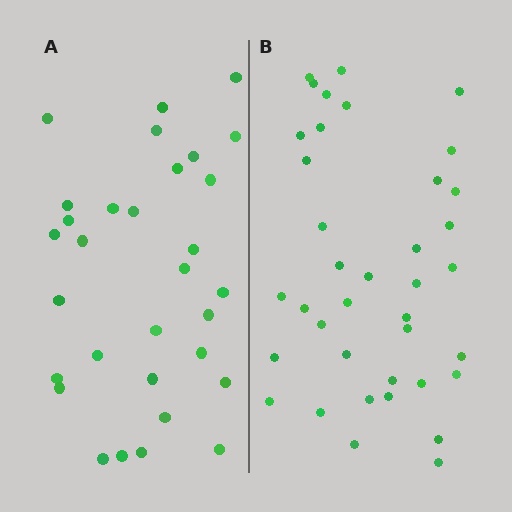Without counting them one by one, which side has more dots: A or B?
Region B (the right region) has more dots.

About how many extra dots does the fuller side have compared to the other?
Region B has roughly 8 or so more dots than region A.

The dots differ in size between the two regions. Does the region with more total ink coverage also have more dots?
No. Region A has more total ink coverage because its dots are larger, but region B actually contains more individual dots. Total area can be misleading — the number of items is what matters here.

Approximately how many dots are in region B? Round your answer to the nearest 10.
About 40 dots. (The exact count is 38, which rounds to 40.)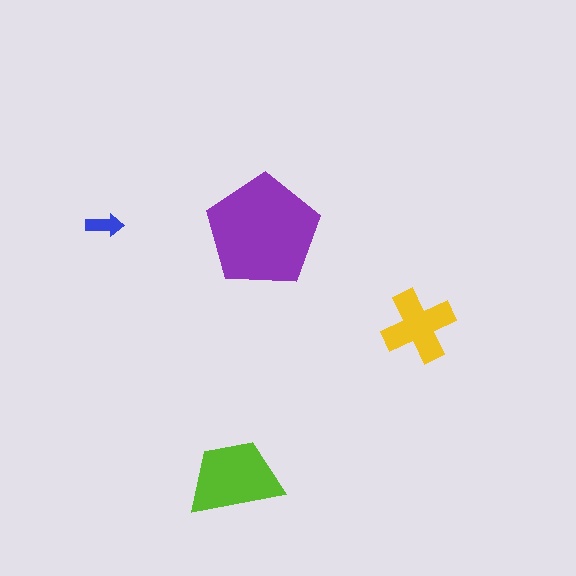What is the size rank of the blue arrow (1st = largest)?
4th.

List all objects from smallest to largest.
The blue arrow, the yellow cross, the lime trapezoid, the purple pentagon.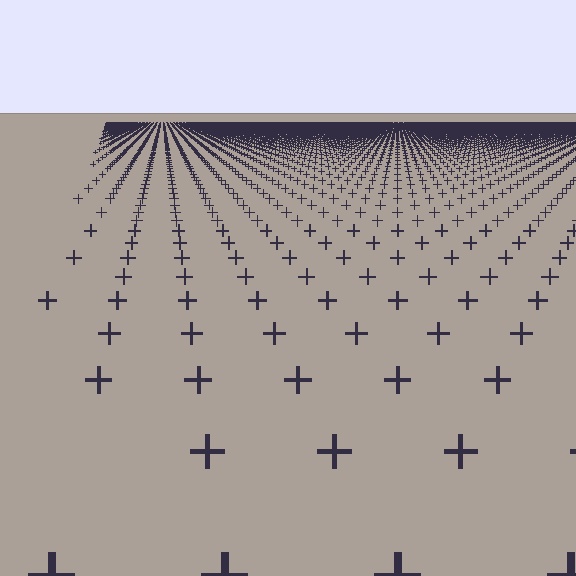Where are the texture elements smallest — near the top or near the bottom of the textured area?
Near the top.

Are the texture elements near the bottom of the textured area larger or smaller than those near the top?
Larger. Near the bottom, elements are closer to the viewer and appear at a bigger on-screen size.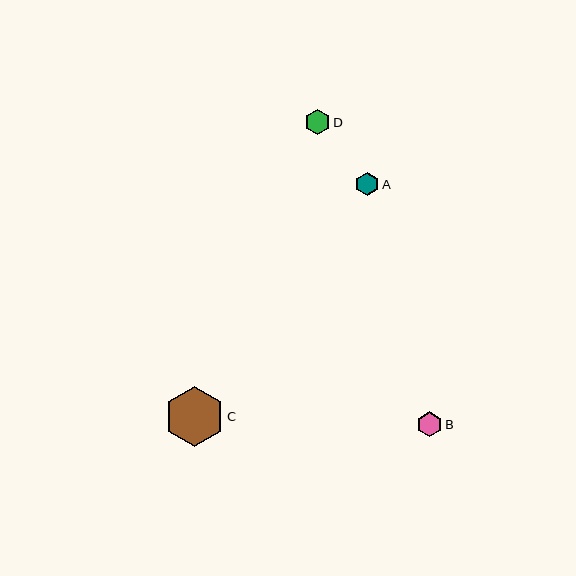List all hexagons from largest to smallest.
From largest to smallest: C, D, B, A.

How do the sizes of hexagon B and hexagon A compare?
Hexagon B and hexagon A are approximately the same size.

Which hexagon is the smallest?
Hexagon A is the smallest with a size of approximately 24 pixels.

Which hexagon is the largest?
Hexagon C is the largest with a size of approximately 60 pixels.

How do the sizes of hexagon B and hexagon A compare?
Hexagon B and hexagon A are approximately the same size.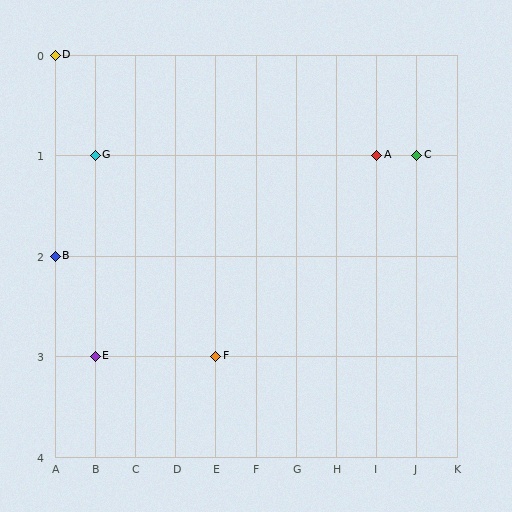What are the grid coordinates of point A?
Point A is at grid coordinates (I, 1).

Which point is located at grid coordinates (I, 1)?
Point A is at (I, 1).